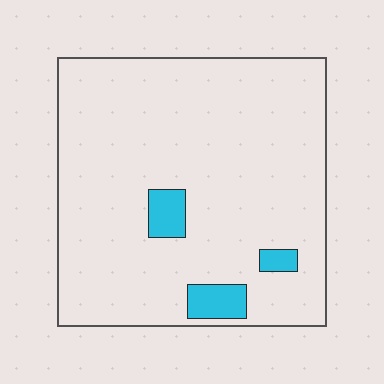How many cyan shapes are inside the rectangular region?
3.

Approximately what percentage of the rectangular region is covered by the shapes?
Approximately 5%.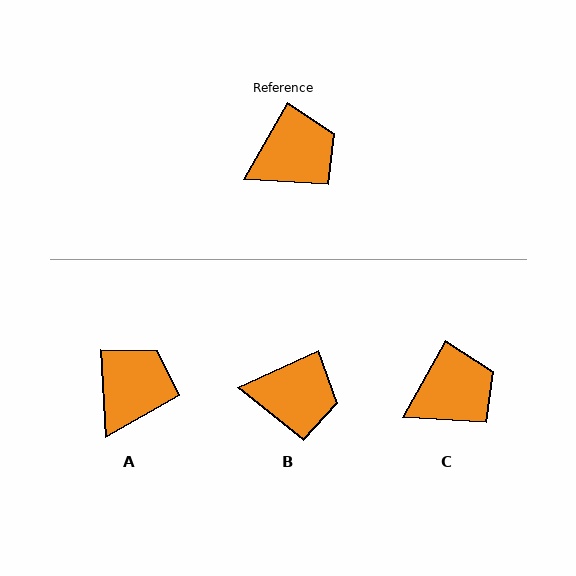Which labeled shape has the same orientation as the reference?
C.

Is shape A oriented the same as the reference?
No, it is off by about 33 degrees.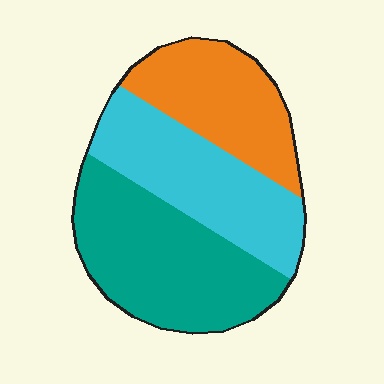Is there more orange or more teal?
Teal.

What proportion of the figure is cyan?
Cyan takes up about one third (1/3) of the figure.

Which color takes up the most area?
Teal, at roughly 40%.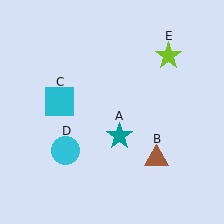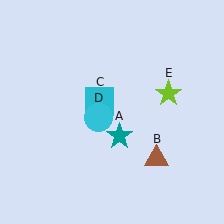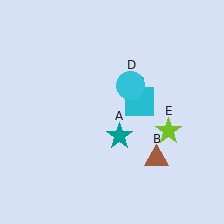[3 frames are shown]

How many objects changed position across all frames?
3 objects changed position: cyan square (object C), cyan circle (object D), lime star (object E).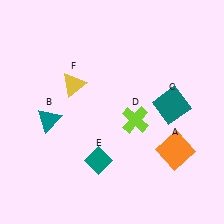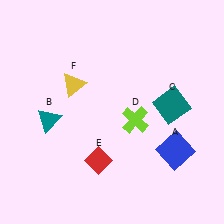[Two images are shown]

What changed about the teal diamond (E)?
In Image 1, E is teal. In Image 2, it changed to red.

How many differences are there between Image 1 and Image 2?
There are 2 differences between the two images.